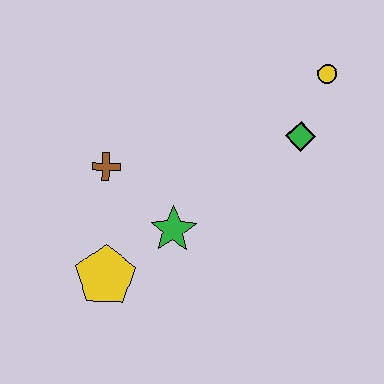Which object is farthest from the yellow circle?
The yellow pentagon is farthest from the yellow circle.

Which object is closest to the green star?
The yellow pentagon is closest to the green star.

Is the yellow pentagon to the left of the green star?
Yes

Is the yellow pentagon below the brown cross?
Yes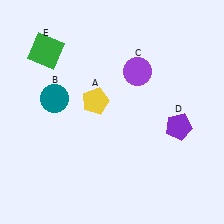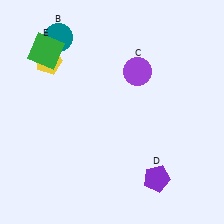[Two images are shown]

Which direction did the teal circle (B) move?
The teal circle (B) moved up.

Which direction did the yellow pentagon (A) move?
The yellow pentagon (A) moved left.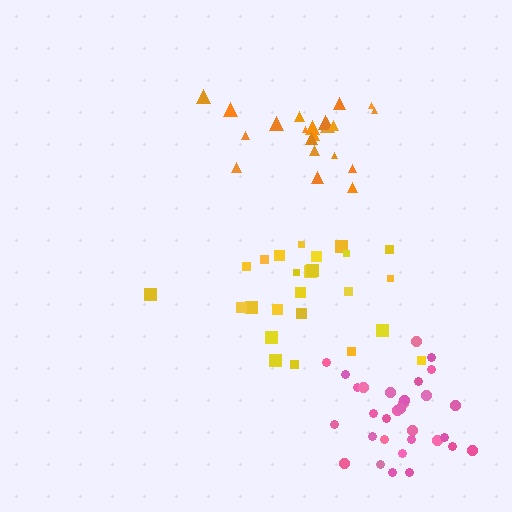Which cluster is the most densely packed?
Pink.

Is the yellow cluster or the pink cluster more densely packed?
Pink.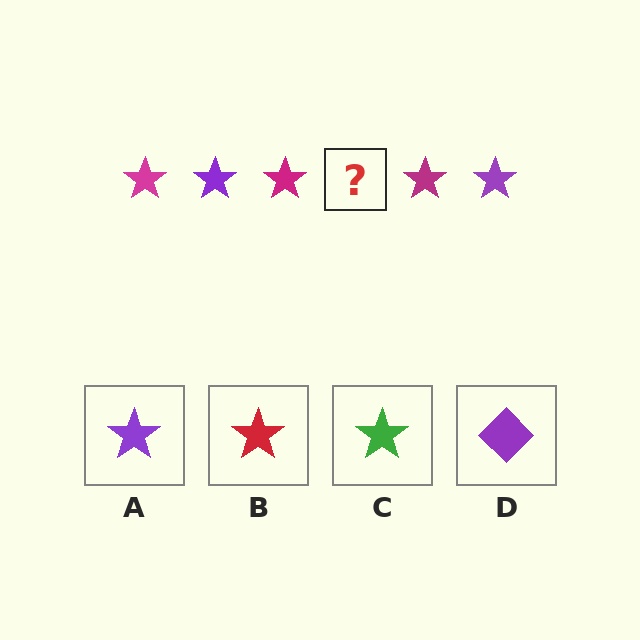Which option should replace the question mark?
Option A.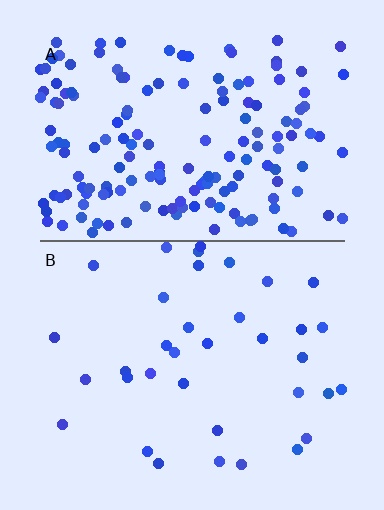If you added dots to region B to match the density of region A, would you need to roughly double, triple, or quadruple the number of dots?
Approximately quadruple.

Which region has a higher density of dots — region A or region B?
A (the top).